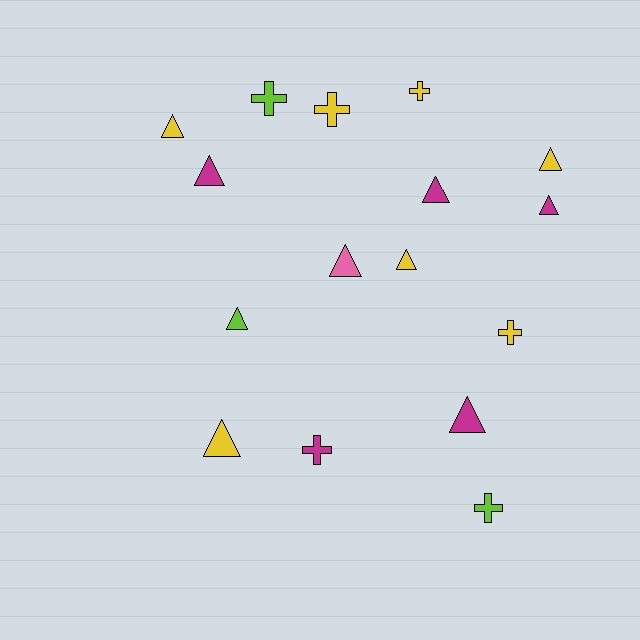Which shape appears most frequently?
Triangle, with 10 objects.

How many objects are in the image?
There are 16 objects.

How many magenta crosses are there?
There is 1 magenta cross.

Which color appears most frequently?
Yellow, with 7 objects.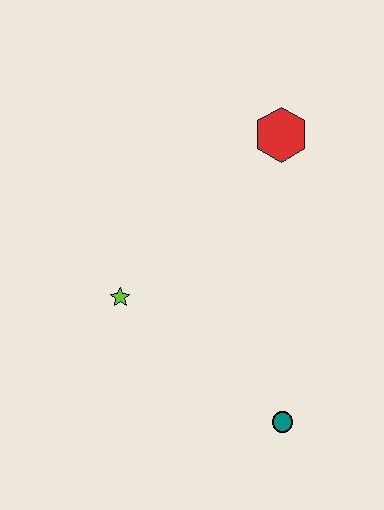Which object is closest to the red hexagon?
The lime star is closest to the red hexagon.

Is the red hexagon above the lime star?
Yes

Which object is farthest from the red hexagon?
The teal circle is farthest from the red hexagon.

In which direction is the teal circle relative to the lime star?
The teal circle is to the right of the lime star.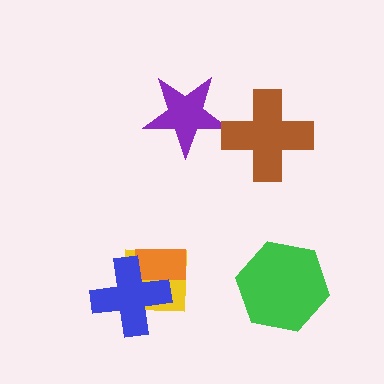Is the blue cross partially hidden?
No, no other shape covers it.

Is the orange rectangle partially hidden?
Yes, it is partially covered by another shape.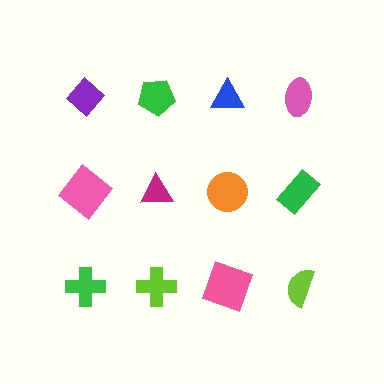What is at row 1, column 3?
A blue triangle.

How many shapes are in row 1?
4 shapes.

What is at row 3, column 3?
A pink square.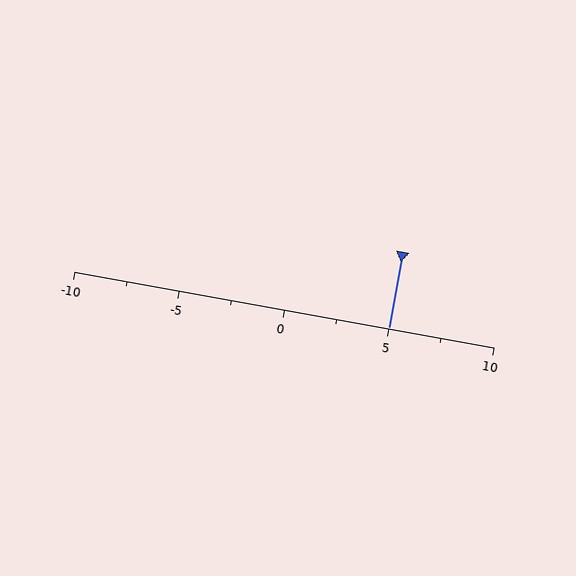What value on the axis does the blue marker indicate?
The marker indicates approximately 5.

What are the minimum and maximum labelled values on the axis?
The axis runs from -10 to 10.